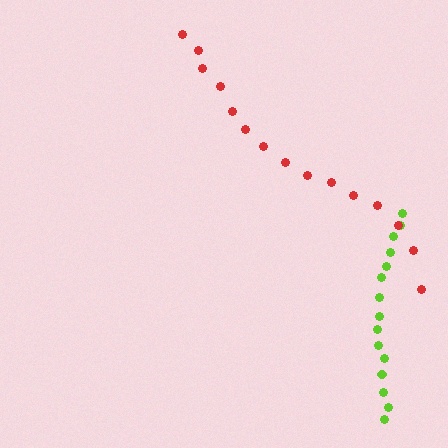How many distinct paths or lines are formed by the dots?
There are 2 distinct paths.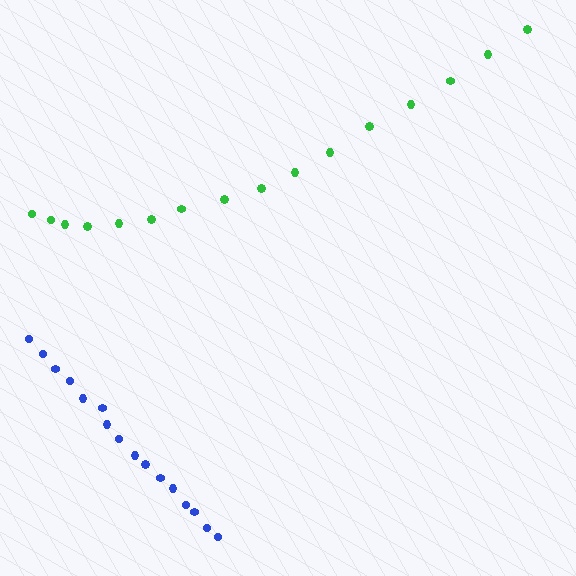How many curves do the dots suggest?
There are 2 distinct paths.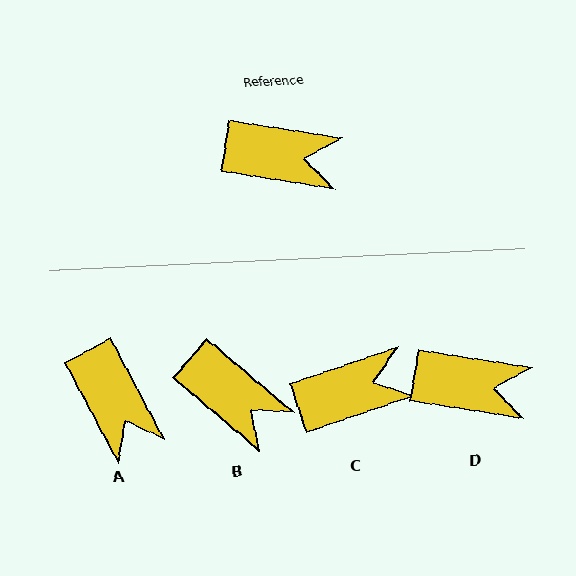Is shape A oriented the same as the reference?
No, it is off by about 53 degrees.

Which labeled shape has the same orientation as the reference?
D.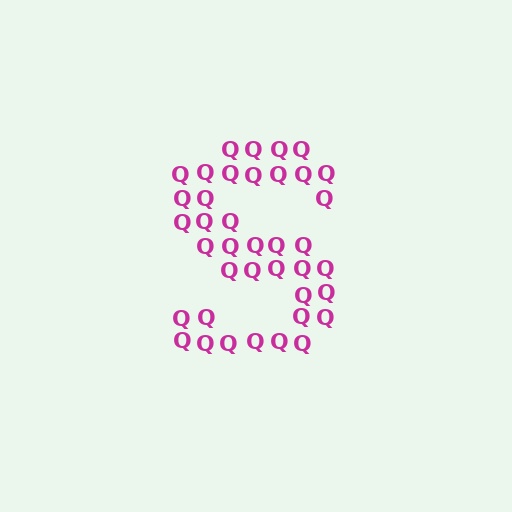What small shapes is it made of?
It is made of small letter Q's.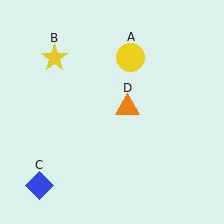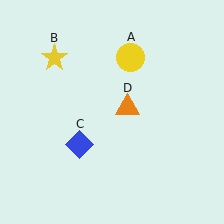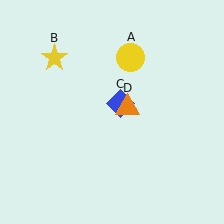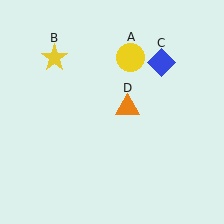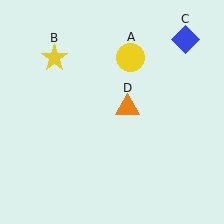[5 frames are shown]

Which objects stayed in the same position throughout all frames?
Yellow circle (object A) and yellow star (object B) and orange triangle (object D) remained stationary.